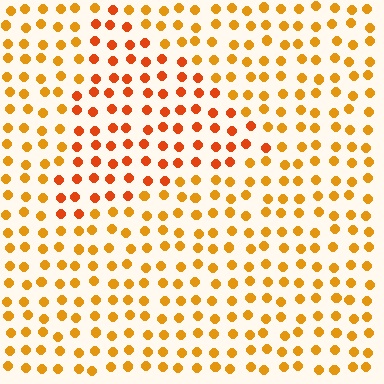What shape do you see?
I see a triangle.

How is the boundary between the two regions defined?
The boundary is defined purely by a slight shift in hue (about 24 degrees). Spacing, size, and orientation are identical on both sides.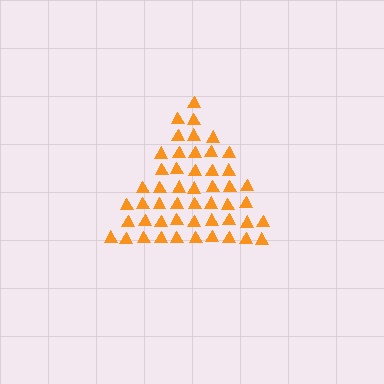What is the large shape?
The large shape is a triangle.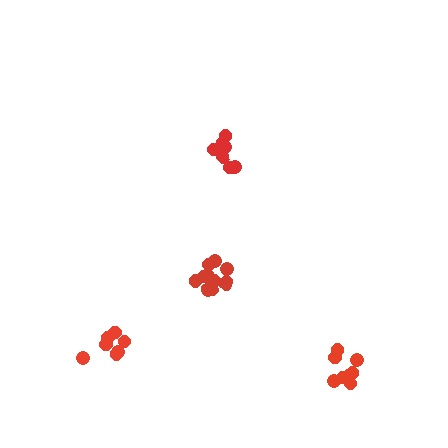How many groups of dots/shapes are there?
There are 4 groups.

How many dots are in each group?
Group 1: 7 dots, Group 2: 8 dots, Group 3: 12 dots, Group 4: 7 dots (34 total).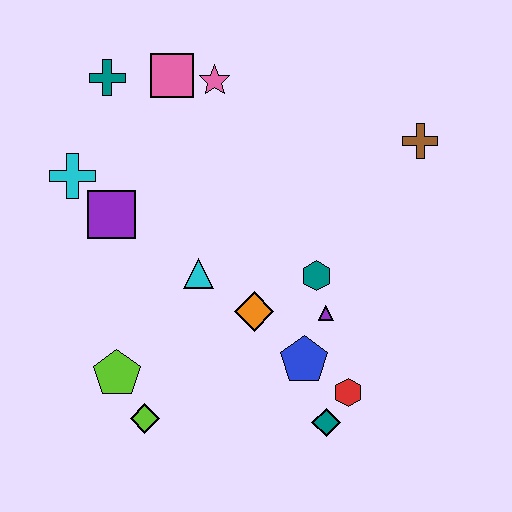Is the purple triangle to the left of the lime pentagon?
No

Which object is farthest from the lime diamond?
The brown cross is farthest from the lime diamond.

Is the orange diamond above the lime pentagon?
Yes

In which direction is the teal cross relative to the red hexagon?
The teal cross is above the red hexagon.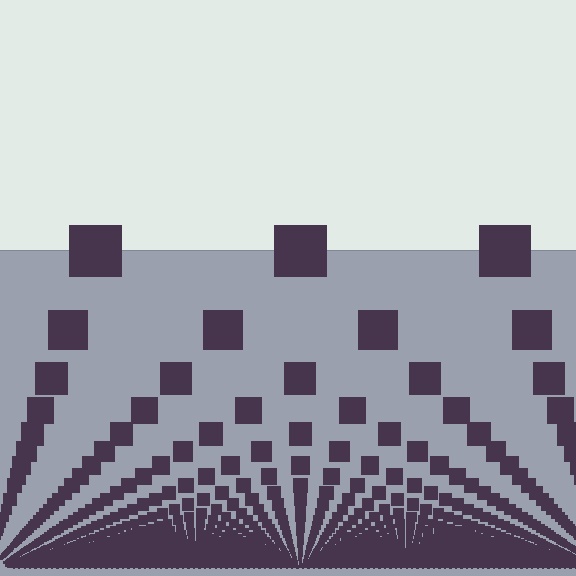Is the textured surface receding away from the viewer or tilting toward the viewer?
The surface appears to tilt toward the viewer. Texture elements get larger and sparser toward the top.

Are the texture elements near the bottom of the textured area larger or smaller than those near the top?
Smaller. The gradient is inverted — elements near the bottom are smaller and denser.